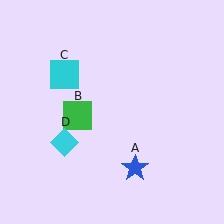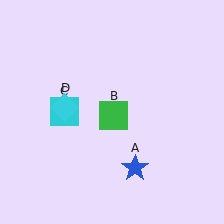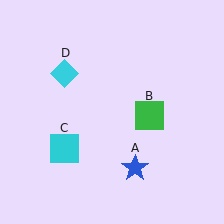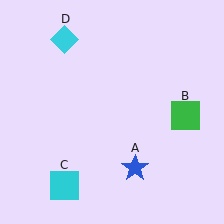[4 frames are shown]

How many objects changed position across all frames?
3 objects changed position: green square (object B), cyan square (object C), cyan diamond (object D).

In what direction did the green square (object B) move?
The green square (object B) moved right.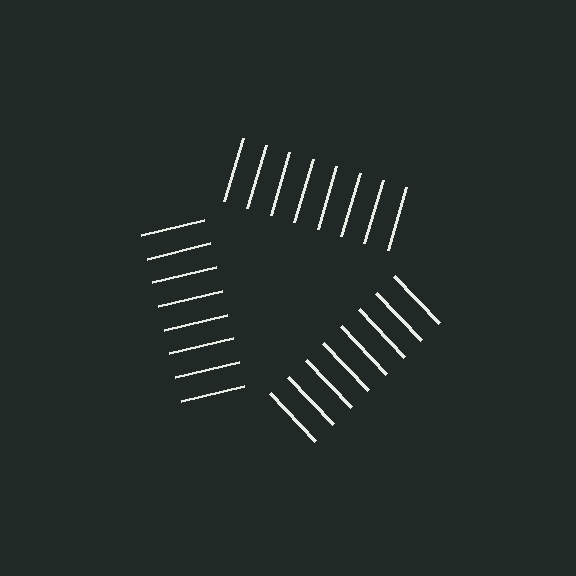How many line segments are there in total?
24 — 8 along each of the 3 edges.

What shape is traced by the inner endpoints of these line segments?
An illusory triangle — the line segments terminate on its edges but no continuous stroke is drawn.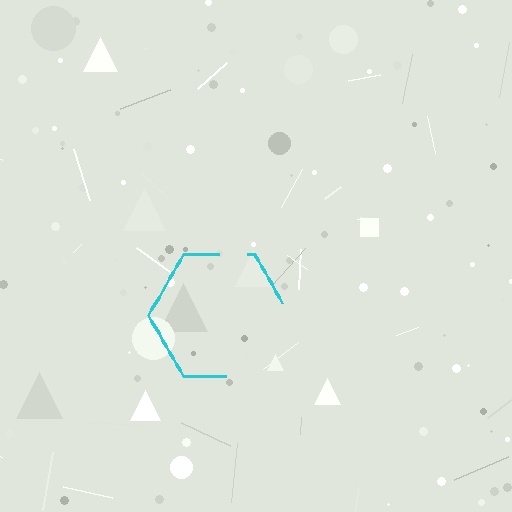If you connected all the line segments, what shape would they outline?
They would outline a hexagon.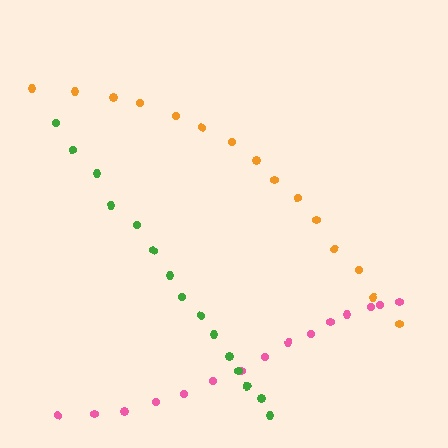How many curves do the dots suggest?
There are 3 distinct paths.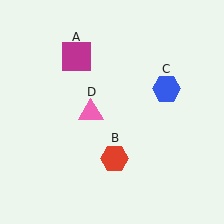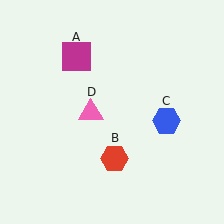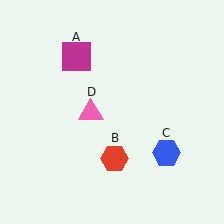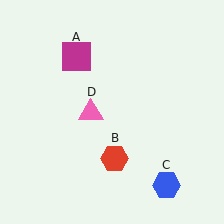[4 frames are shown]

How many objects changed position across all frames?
1 object changed position: blue hexagon (object C).